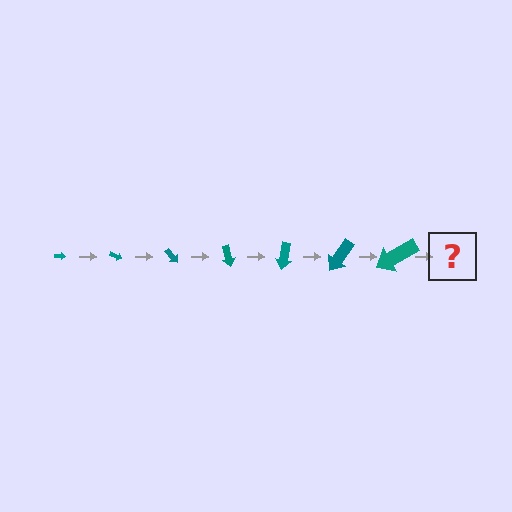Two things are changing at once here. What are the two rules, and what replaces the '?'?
The two rules are that the arrow grows larger each step and it rotates 25 degrees each step. The '?' should be an arrow, larger than the previous one and rotated 175 degrees from the start.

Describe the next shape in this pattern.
It should be an arrow, larger than the previous one and rotated 175 degrees from the start.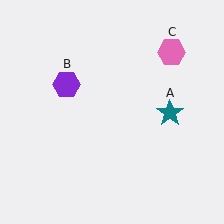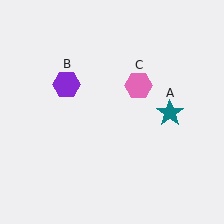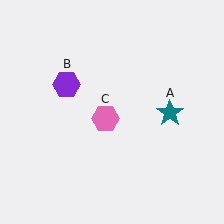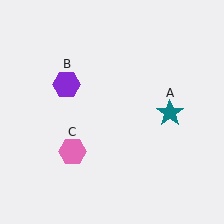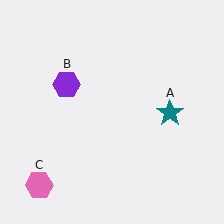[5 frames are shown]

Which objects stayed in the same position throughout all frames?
Teal star (object A) and purple hexagon (object B) remained stationary.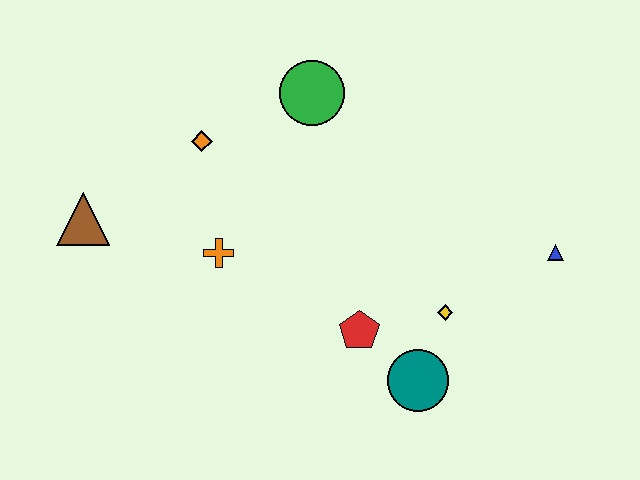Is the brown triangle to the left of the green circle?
Yes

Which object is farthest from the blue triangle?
The brown triangle is farthest from the blue triangle.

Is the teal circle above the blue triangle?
No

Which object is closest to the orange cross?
The orange diamond is closest to the orange cross.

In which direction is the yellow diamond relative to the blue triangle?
The yellow diamond is to the left of the blue triangle.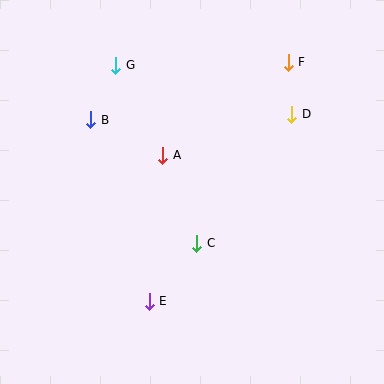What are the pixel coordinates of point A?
Point A is at (163, 155).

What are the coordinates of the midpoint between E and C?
The midpoint between E and C is at (173, 272).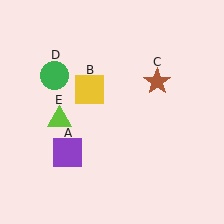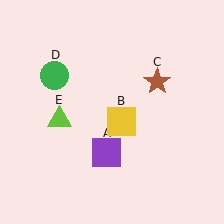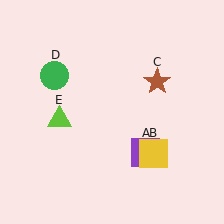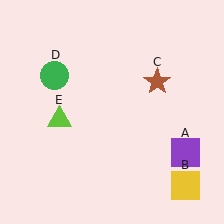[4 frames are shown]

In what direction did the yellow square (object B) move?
The yellow square (object B) moved down and to the right.